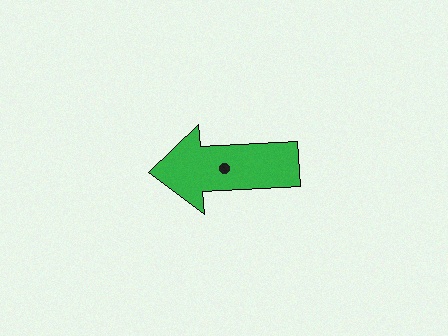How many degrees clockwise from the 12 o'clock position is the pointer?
Approximately 267 degrees.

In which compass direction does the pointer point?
West.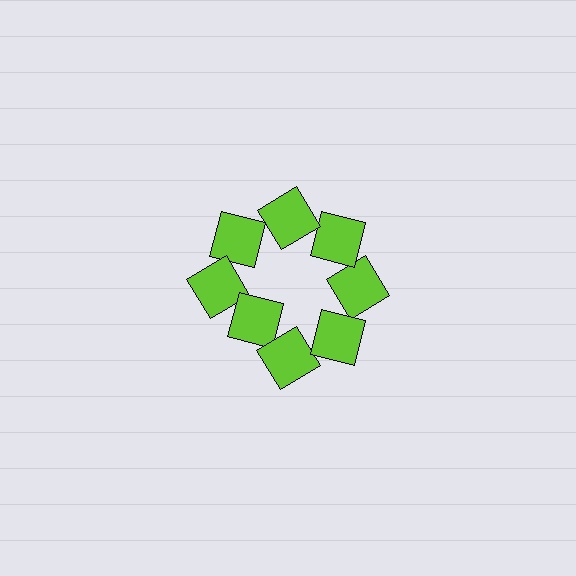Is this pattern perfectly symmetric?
No. The 8 lime squares are arranged in a ring, but one element near the 8 o'clock position is pulled inward toward the center, breaking the 8-fold rotational symmetry.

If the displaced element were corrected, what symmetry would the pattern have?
It would have 8-fold rotational symmetry — the pattern would map onto itself every 45 degrees.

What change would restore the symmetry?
The symmetry would be restored by moving it outward, back onto the ring so that all 8 squares sit at equal angles and equal distance from the center.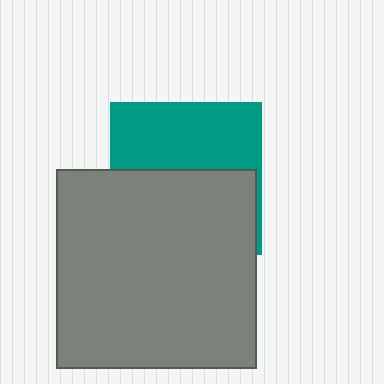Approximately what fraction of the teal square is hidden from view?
Roughly 54% of the teal square is hidden behind the gray square.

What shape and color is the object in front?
The object in front is a gray square.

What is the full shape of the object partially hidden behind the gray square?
The partially hidden object is a teal square.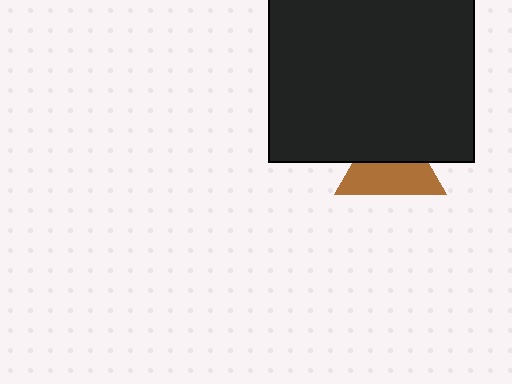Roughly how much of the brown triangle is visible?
About half of it is visible (roughly 54%).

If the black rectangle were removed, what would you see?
You would see the complete brown triangle.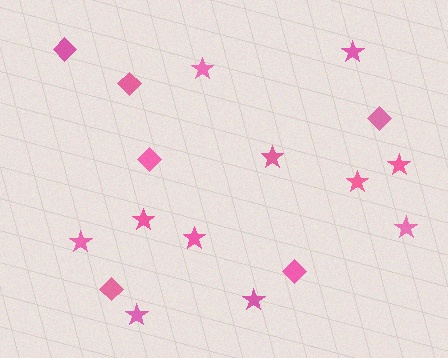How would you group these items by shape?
There are 2 groups: one group of diamonds (6) and one group of stars (11).